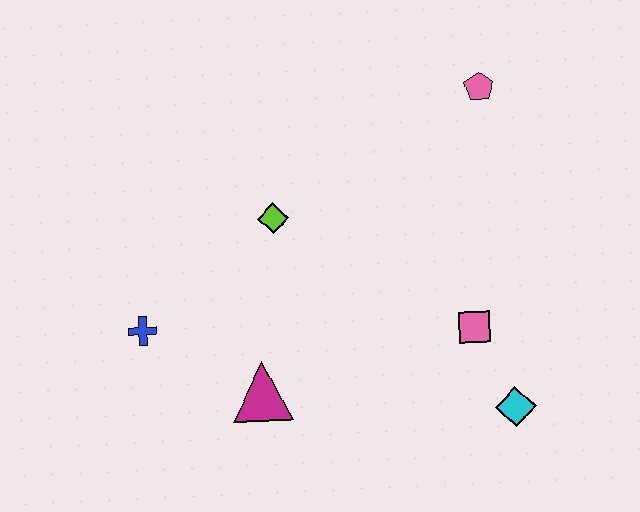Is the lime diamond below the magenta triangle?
No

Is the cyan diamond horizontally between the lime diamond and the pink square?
No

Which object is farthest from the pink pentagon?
The blue cross is farthest from the pink pentagon.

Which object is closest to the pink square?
The cyan diamond is closest to the pink square.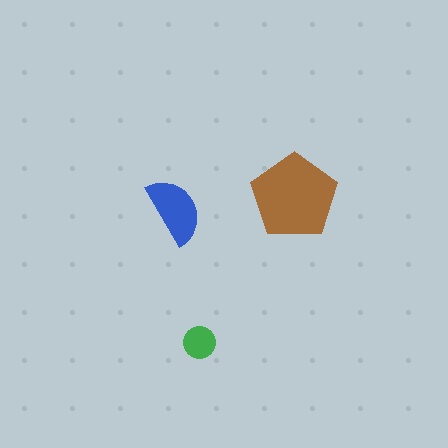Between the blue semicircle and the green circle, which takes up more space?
The blue semicircle.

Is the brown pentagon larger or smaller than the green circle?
Larger.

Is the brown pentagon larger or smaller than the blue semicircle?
Larger.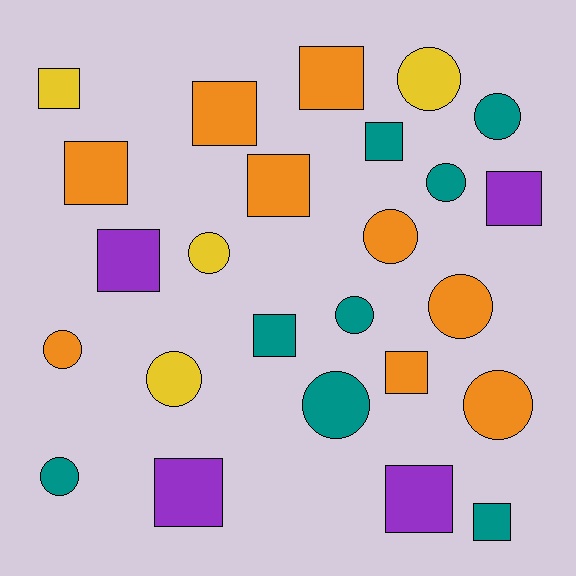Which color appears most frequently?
Orange, with 9 objects.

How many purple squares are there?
There are 4 purple squares.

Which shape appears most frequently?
Square, with 13 objects.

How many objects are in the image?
There are 25 objects.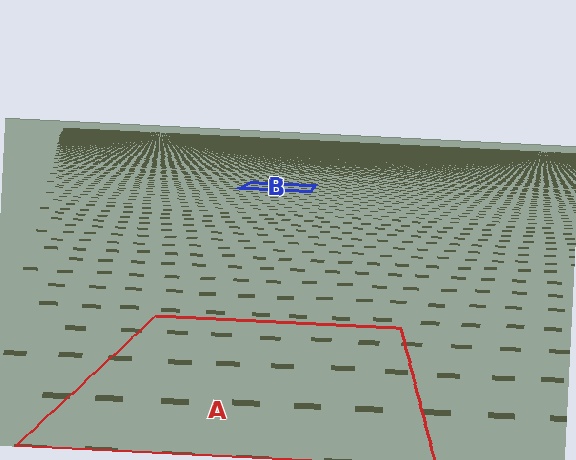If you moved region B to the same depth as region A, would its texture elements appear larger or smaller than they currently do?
They would appear larger. At a closer depth, the same texture elements are projected at a bigger on-screen size.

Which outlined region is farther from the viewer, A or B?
Region B is farther from the viewer — the texture elements inside it appear smaller and more densely packed.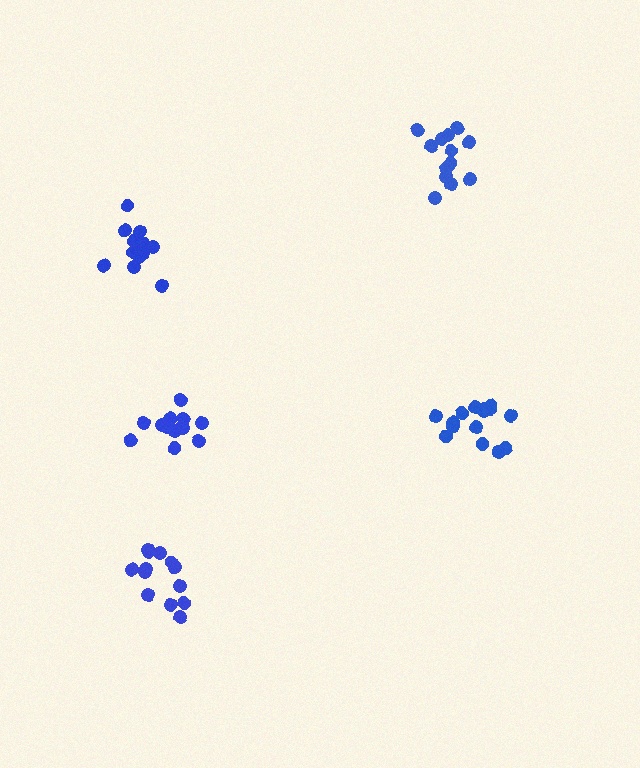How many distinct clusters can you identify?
There are 5 distinct clusters.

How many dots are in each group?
Group 1: 13 dots, Group 2: 13 dots, Group 3: 13 dots, Group 4: 13 dots, Group 5: 15 dots (67 total).